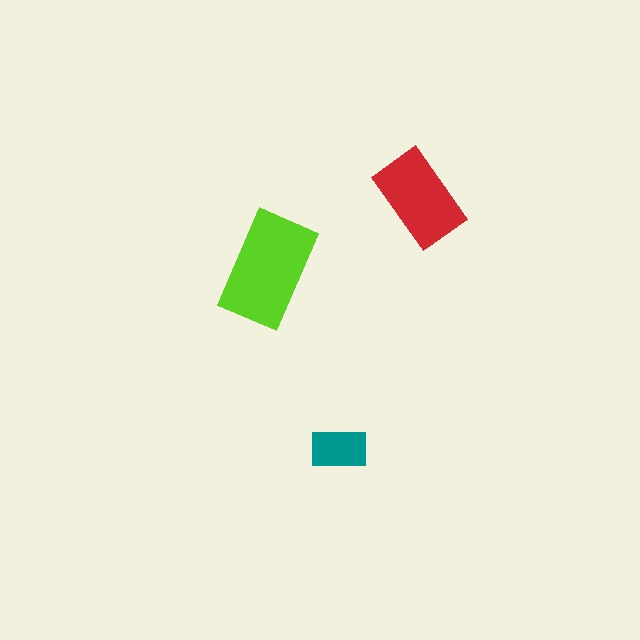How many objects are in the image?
There are 3 objects in the image.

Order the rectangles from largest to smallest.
the lime one, the red one, the teal one.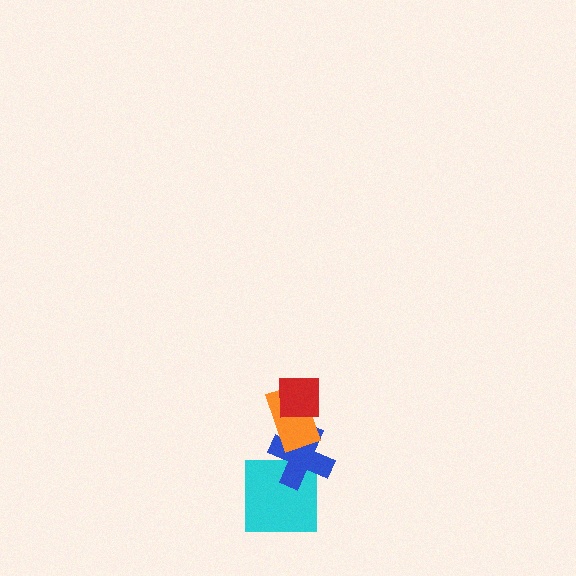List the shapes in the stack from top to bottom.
From top to bottom: the red square, the orange rectangle, the blue cross, the cyan square.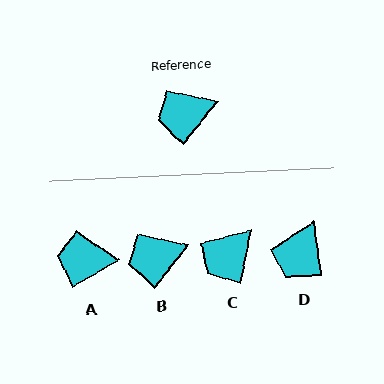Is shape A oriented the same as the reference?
No, it is off by about 21 degrees.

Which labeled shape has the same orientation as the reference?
B.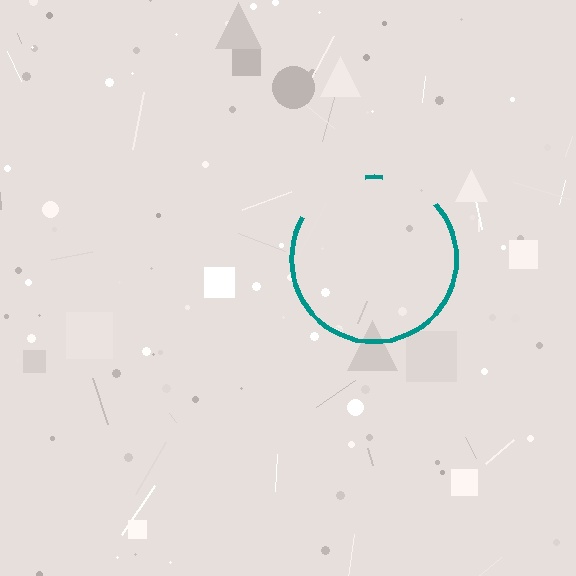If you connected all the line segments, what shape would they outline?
They would outline a circle.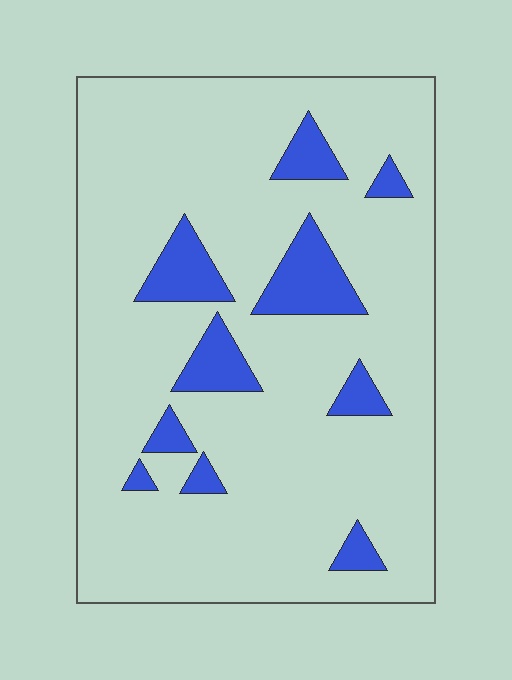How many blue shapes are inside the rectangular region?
10.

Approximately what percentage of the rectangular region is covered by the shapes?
Approximately 15%.